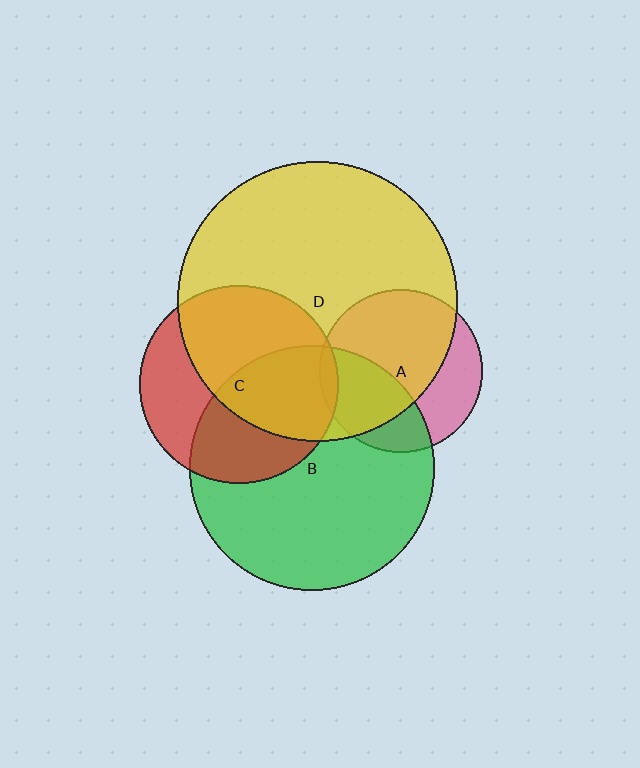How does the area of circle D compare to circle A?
Approximately 3.0 times.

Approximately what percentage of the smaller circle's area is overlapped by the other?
Approximately 70%.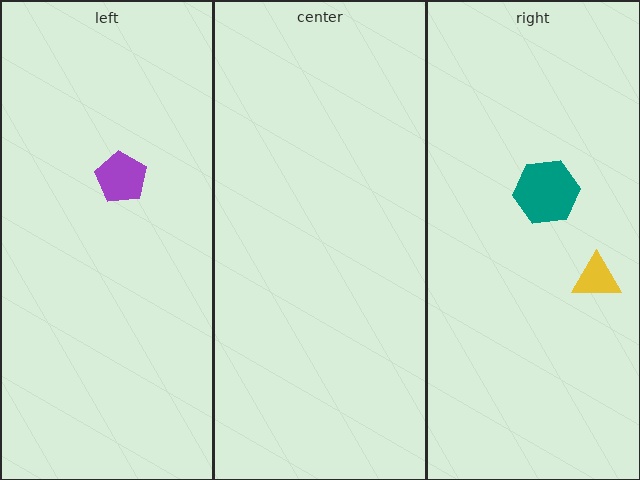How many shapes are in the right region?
2.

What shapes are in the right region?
The teal hexagon, the yellow triangle.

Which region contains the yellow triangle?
The right region.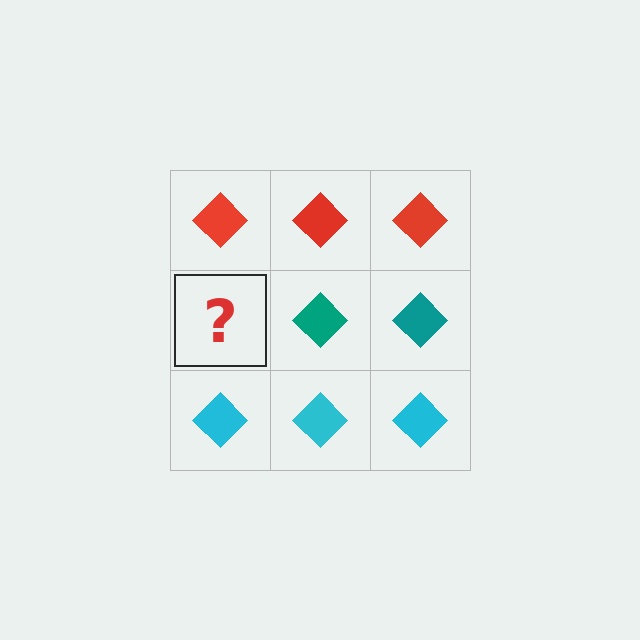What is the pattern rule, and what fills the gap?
The rule is that each row has a consistent color. The gap should be filled with a teal diamond.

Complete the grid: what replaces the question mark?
The question mark should be replaced with a teal diamond.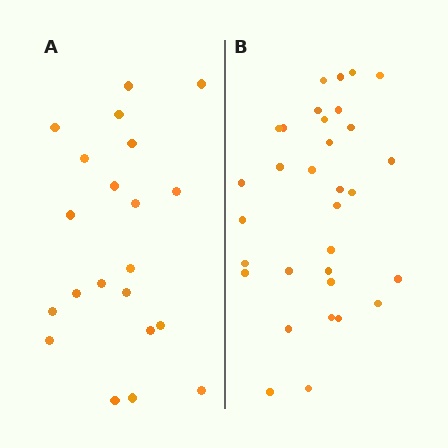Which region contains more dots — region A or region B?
Region B (the right region) has more dots.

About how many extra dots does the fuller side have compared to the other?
Region B has roughly 12 or so more dots than region A.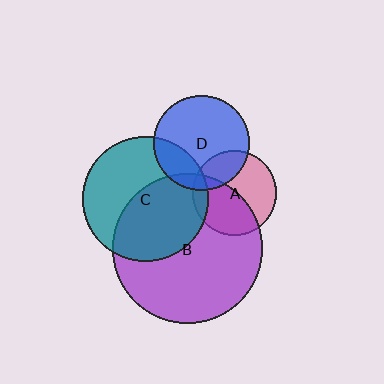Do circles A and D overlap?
Yes.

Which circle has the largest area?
Circle B (purple).